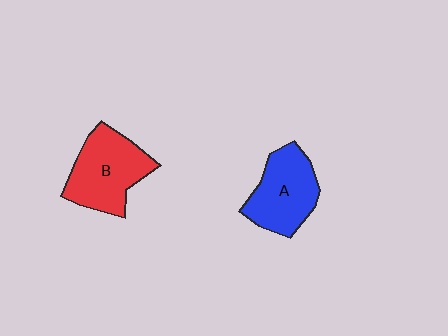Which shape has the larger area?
Shape B (red).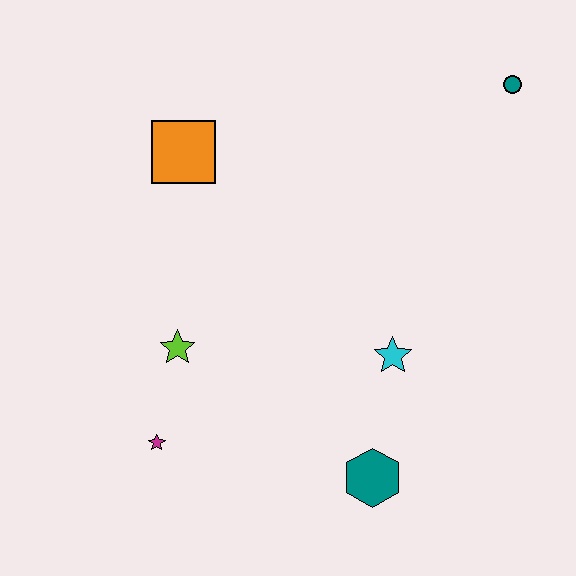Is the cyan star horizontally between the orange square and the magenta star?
No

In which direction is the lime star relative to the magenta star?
The lime star is above the magenta star.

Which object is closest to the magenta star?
The lime star is closest to the magenta star.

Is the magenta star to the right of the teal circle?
No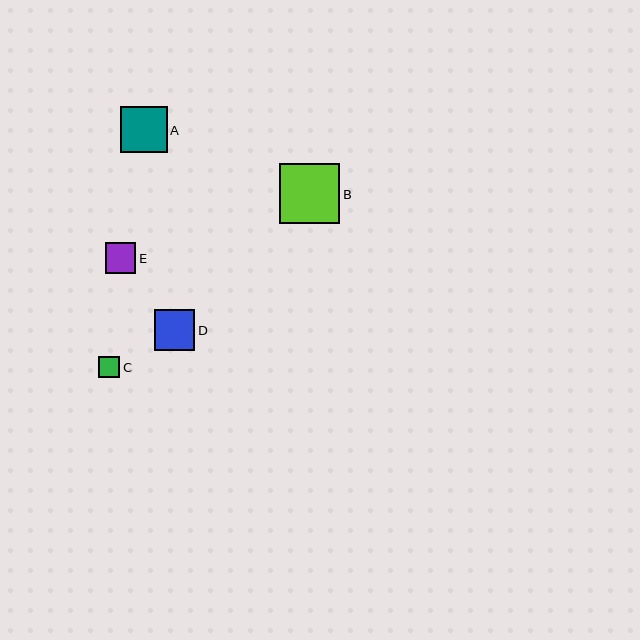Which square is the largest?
Square B is the largest with a size of approximately 60 pixels.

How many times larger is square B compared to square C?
Square B is approximately 2.8 times the size of square C.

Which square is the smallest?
Square C is the smallest with a size of approximately 21 pixels.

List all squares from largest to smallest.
From largest to smallest: B, A, D, E, C.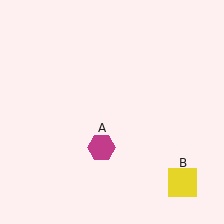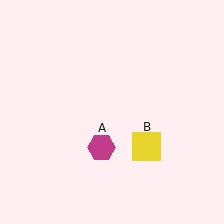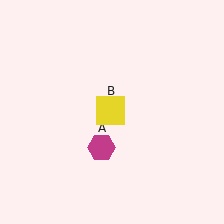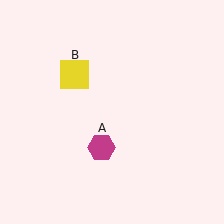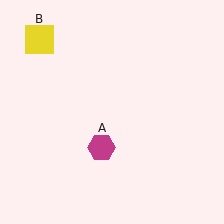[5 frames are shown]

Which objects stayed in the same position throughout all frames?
Magenta hexagon (object A) remained stationary.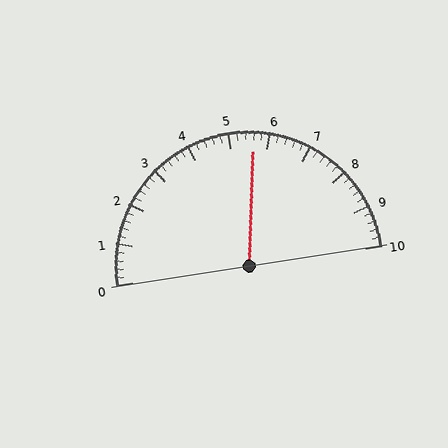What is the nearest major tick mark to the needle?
The nearest major tick mark is 6.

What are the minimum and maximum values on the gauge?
The gauge ranges from 0 to 10.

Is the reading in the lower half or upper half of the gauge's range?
The reading is in the upper half of the range (0 to 10).